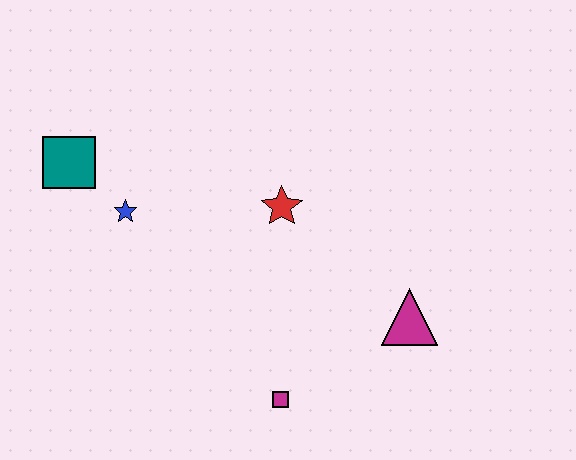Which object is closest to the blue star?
The teal square is closest to the blue star.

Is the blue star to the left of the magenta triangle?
Yes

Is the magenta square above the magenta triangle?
No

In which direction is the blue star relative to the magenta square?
The blue star is above the magenta square.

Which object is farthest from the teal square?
The magenta triangle is farthest from the teal square.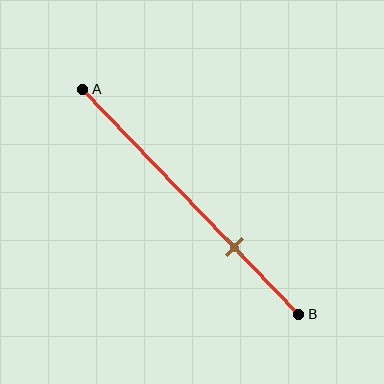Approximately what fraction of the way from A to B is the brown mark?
The brown mark is approximately 70% of the way from A to B.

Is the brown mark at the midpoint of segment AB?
No, the mark is at about 70% from A, not at the 50% midpoint.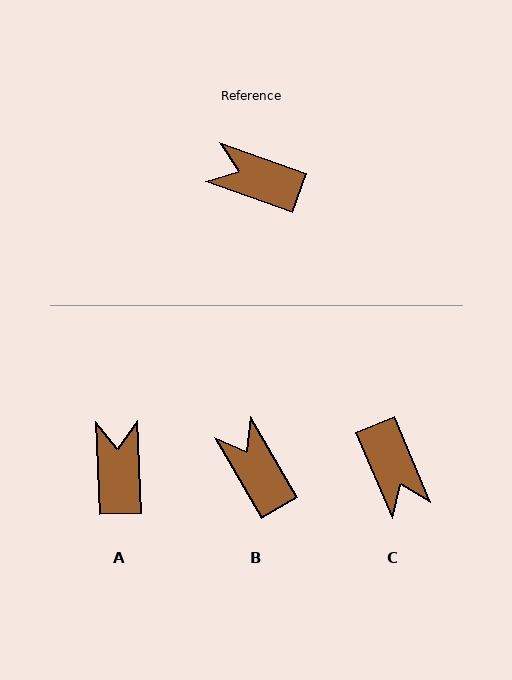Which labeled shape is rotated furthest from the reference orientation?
C, about 133 degrees away.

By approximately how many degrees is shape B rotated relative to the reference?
Approximately 40 degrees clockwise.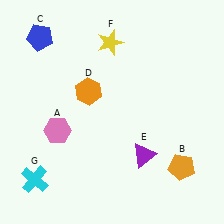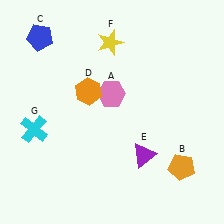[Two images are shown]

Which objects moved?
The objects that moved are: the pink hexagon (A), the cyan cross (G).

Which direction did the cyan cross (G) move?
The cyan cross (G) moved up.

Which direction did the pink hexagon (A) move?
The pink hexagon (A) moved right.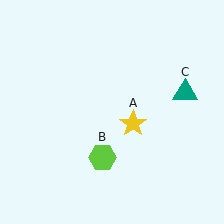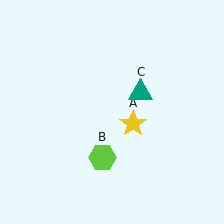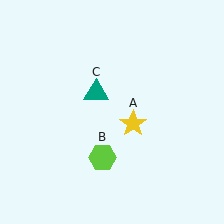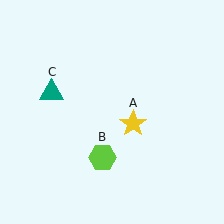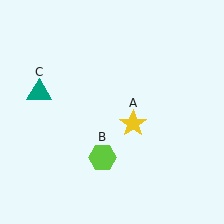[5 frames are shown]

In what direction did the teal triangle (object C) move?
The teal triangle (object C) moved left.